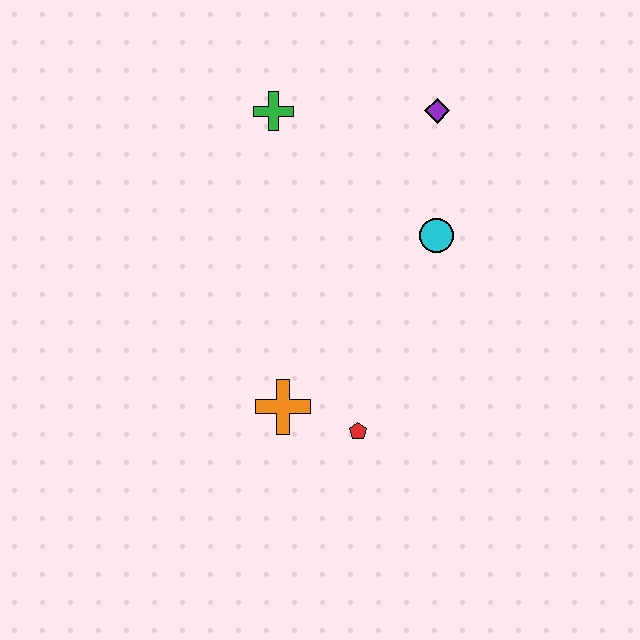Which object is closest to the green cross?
The purple diamond is closest to the green cross.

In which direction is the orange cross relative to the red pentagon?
The orange cross is to the left of the red pentagon.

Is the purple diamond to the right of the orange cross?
Yes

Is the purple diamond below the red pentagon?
No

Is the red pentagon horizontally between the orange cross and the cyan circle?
Yes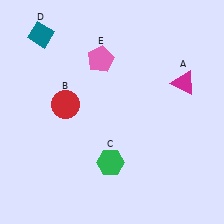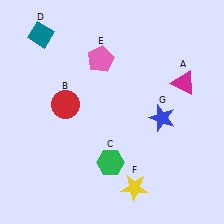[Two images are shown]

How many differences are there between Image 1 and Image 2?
There are 2 differences between the two images.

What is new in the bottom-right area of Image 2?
A blue star (G) was added in the bottom-right area of Image 2.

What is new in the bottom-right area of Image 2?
A yellow star (F) was added in the bottom-right area of Image 2.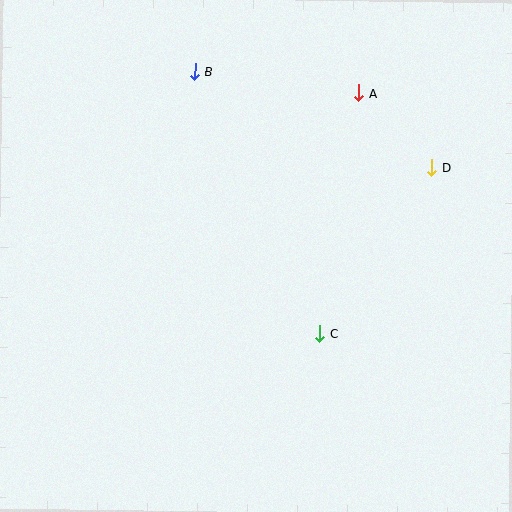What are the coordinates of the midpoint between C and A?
The midpoint between C and A is at (339, 213).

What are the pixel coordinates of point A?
Point A is at (359, 93).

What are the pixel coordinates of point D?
Point D is at (432, 168).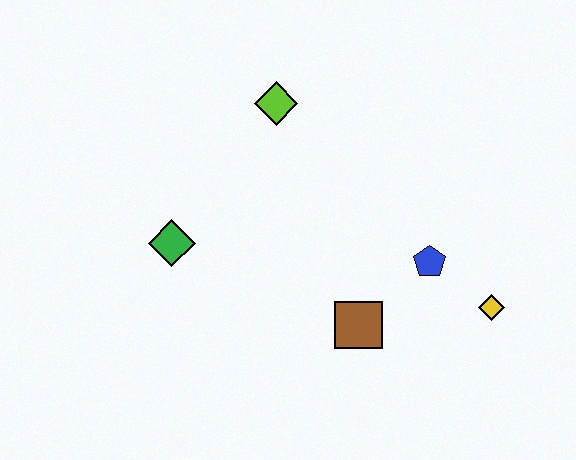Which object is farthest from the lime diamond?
The yellow diamond is farthest from the lime diamond.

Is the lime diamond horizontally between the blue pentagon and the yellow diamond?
No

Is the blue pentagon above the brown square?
Yes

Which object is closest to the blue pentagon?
The yellow diamond is closest to the blue pentagon.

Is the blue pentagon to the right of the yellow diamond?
No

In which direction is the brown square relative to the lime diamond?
The brown square is below the lime diamond.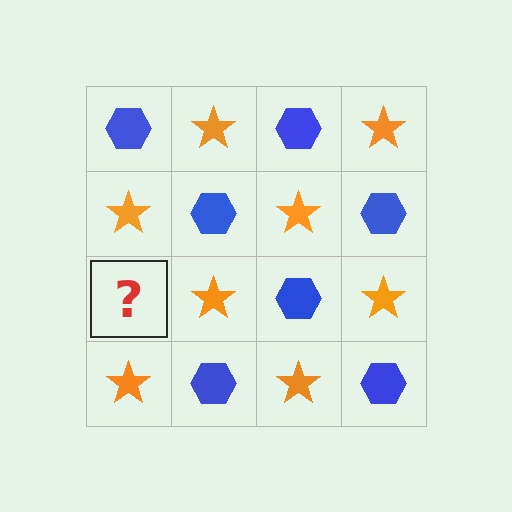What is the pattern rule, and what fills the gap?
The rule is that it alternates blue hexagon and orange star in a checkerboard pattern. The gap should be filled with a blue hexagon.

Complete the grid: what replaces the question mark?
The question mark should be replaced with a blue hexagon.